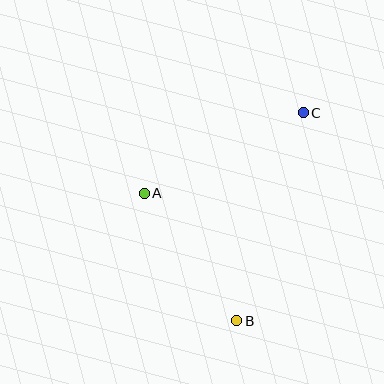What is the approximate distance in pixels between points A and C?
The distance between A and C is approximately 178 pixels.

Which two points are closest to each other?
Points A and B are closest to each other.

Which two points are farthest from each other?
Points B and C are farthest from each other.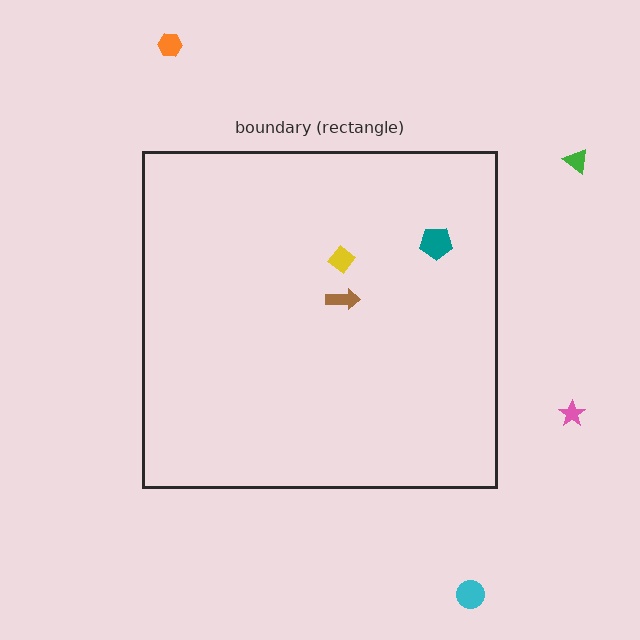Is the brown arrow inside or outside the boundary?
Inside.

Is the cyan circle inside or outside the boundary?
Outside.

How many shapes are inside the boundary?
3 inside, 4 outside.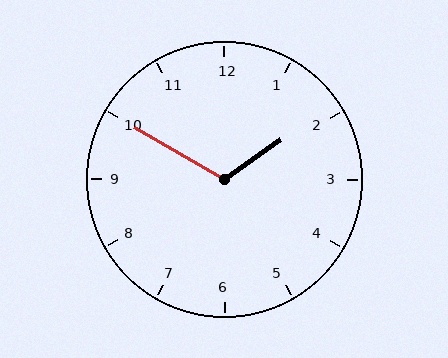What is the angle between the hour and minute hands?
Approximately 115 degrees.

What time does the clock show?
1:50.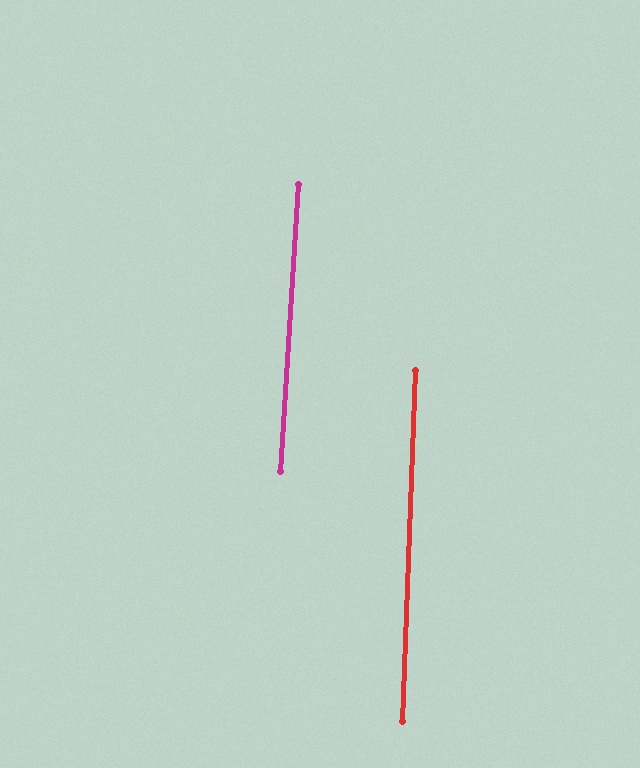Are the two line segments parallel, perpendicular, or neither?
Parallel — their directions differ by only 1.7°.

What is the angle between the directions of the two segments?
Approximately 2 degrees.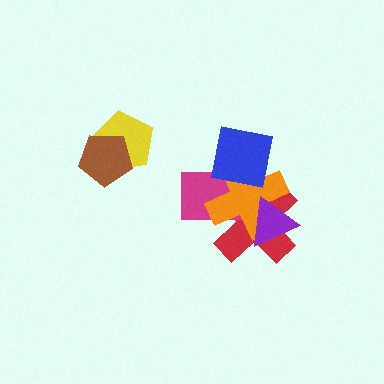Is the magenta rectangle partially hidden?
Yes, it is partially covered by another shape.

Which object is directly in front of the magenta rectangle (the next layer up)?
The orange cross is directly in front of the magenta rectangle.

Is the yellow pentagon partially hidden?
Yes, it is partially covered by another shape.